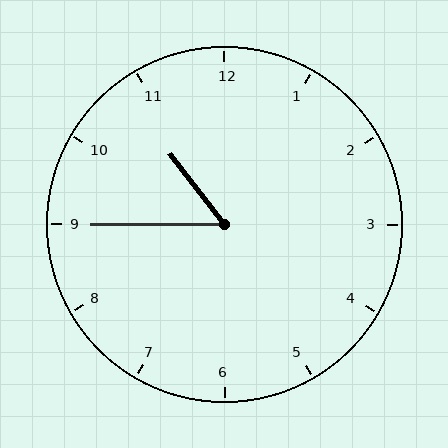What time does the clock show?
10:45.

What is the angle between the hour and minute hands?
Approximately 52 degrees.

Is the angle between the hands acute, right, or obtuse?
It is acute.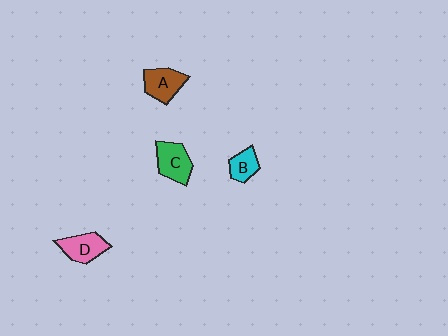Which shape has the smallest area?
Shape B (cyan).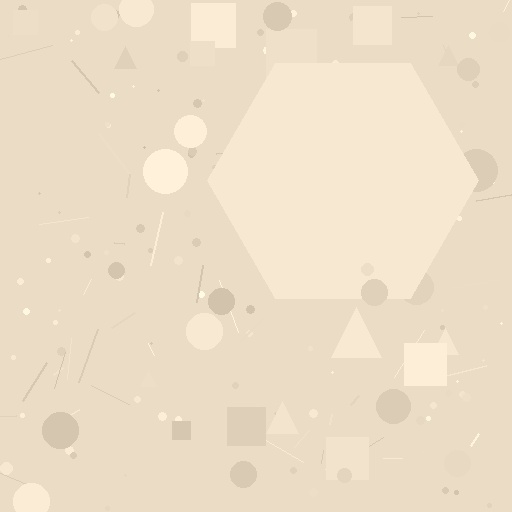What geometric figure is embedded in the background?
A hexagon is embedded in the background.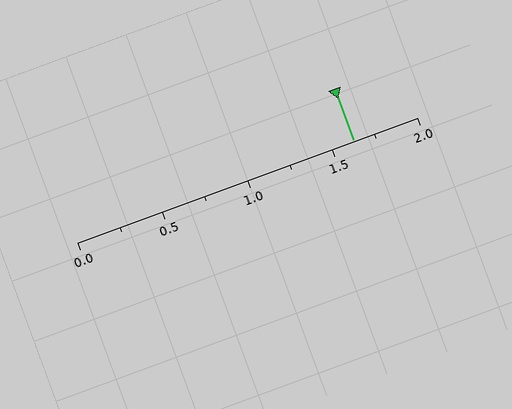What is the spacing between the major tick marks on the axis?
The major ticks are spaced 0.5 apart.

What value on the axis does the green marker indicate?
The marker indicates approximately 1.62.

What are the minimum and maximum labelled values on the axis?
The axis runs from 0.0 to 2.0.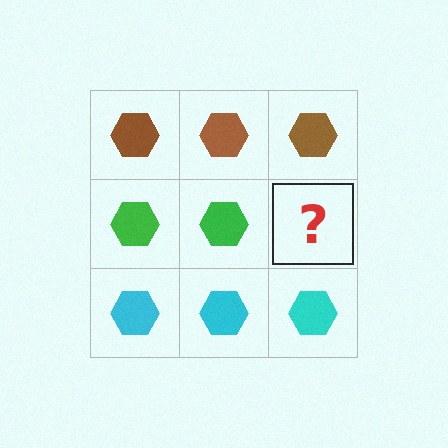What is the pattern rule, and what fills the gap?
The rule is that each row has a consistent color. The gap should be filled with a green hexagon.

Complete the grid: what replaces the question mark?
The question mark should be replaced with a green hexagon.